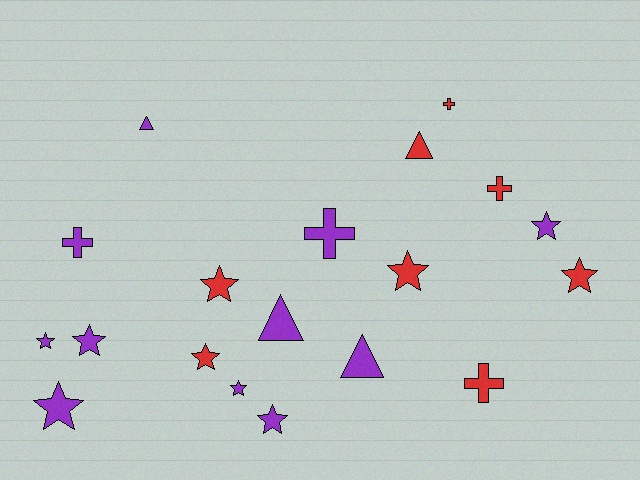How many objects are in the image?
There are 19 objects.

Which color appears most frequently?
Purple, with 11 objects.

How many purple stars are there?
There are 6 purple stars.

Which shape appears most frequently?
Star, with 10 objects.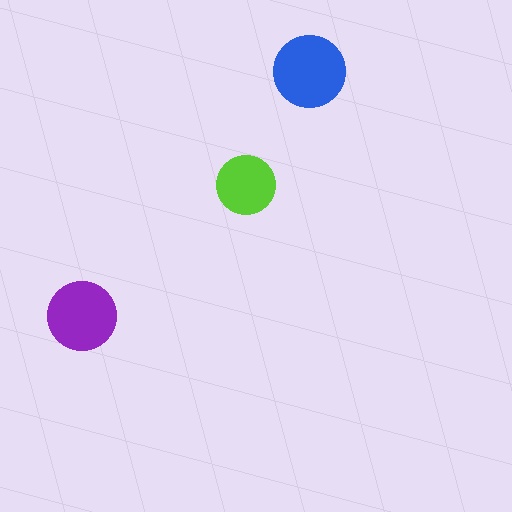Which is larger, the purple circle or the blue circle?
The blue one.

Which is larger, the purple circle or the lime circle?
The purple one.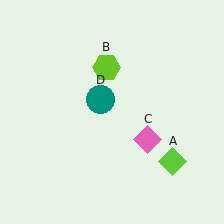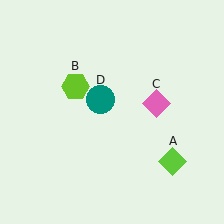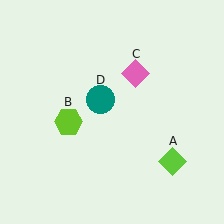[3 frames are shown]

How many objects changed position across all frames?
2 objects changed position: lime hexagon (object B), pink diamond (object C).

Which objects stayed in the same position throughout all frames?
Lime diamond (object A) and teal circle (object D) remained stationary.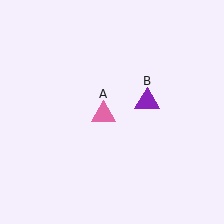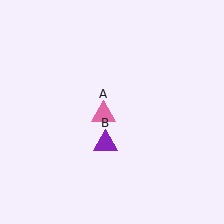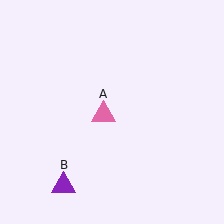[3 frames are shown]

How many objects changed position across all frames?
1 object changed position: purple triangle (object B).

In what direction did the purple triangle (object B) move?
The purple triangle (object B) moved down and to the left.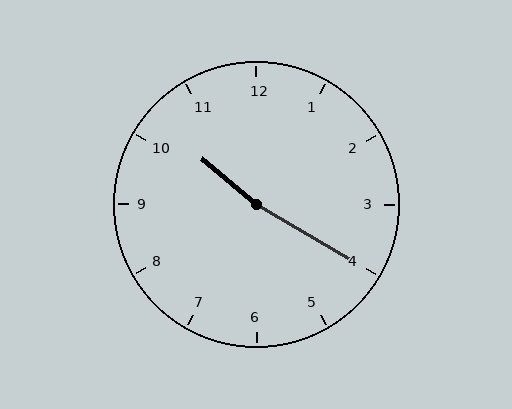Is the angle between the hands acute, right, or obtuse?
It is obtuse.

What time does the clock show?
10:20.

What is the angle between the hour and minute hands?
Approximately 170 degrees.